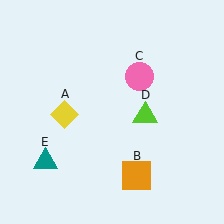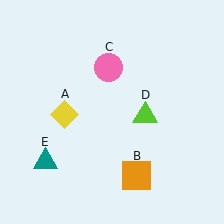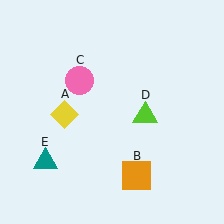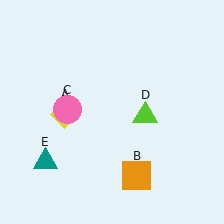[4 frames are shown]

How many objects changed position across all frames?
1 object changed position: pink circle (object C).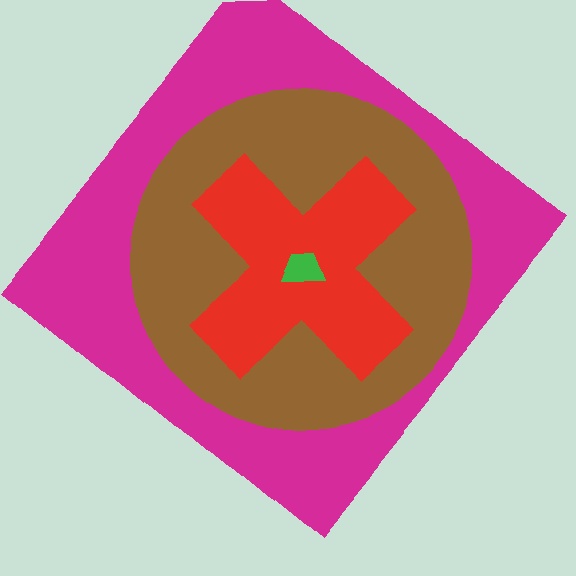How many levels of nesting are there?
4.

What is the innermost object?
The green trapezoid.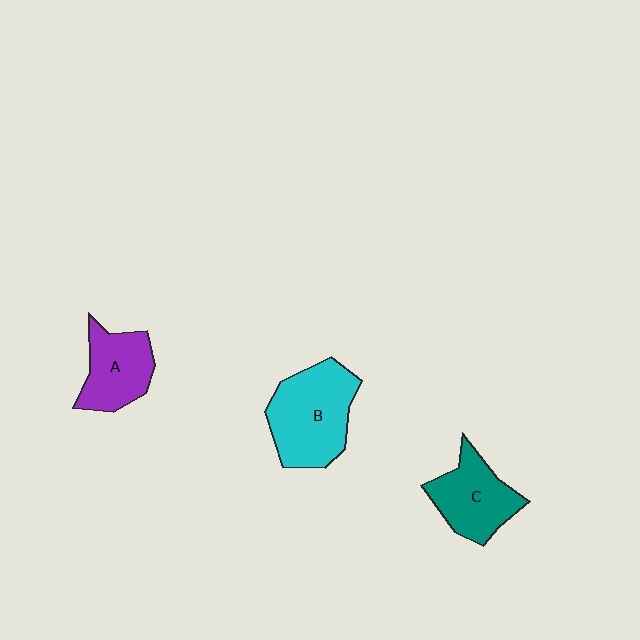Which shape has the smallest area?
Shape A (purple).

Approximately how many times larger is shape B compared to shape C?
Approximately 1.4 times.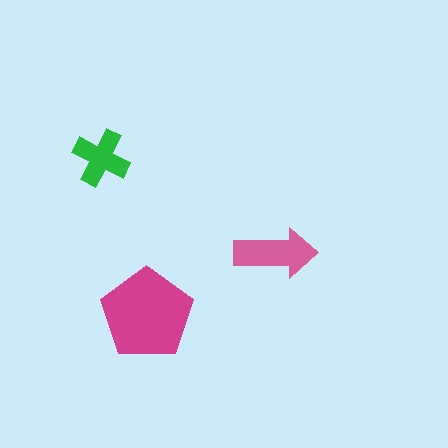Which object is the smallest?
The green cross.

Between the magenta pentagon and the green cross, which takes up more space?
The magenta pentagon.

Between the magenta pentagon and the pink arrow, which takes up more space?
The magenta pentagon.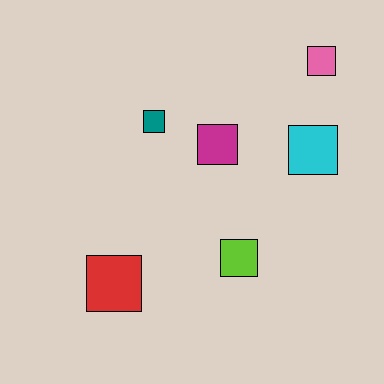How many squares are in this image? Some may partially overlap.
There are 6 squares.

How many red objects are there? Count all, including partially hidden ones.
There is 1 red object.